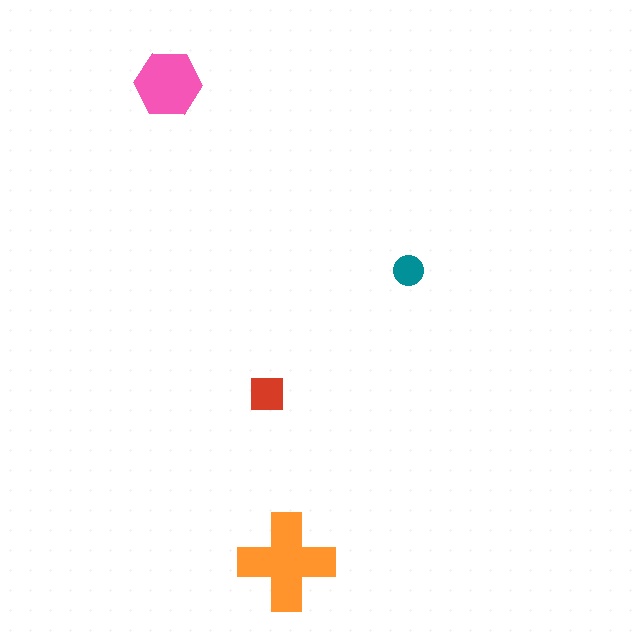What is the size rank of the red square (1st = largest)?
3rd.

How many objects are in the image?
There are 4 objects in the image.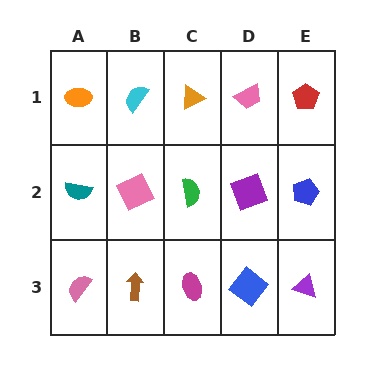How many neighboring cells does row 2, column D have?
4.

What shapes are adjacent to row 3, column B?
A pink square (row 2, column B), a pink semicircle (row 3, column A), a magenta ellipse (row 3, column C).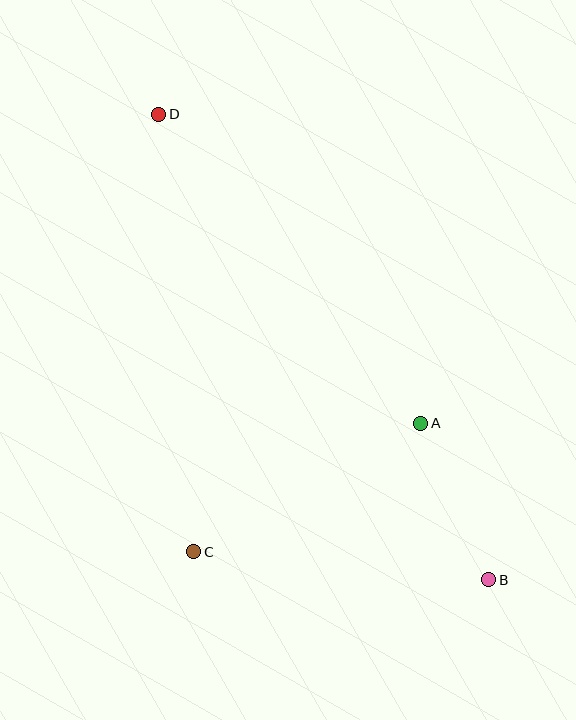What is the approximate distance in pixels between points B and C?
The distance between B and C is approximately 296 pixels.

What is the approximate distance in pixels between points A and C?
The distance between A and C is approximately 261 pixels.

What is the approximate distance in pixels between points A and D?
The distance between A and D is approximately 405 pixels.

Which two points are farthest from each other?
Points B and D are farthest from each other.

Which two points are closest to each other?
Points A and B are closest to each other.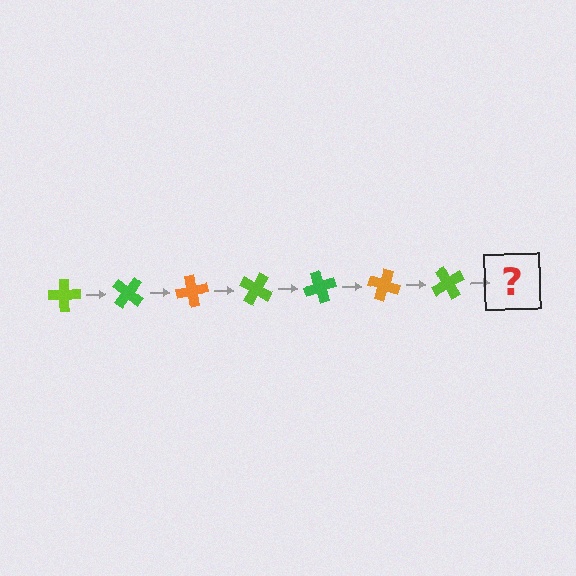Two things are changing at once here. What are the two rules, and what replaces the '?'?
The two rules are that it rotates 40 degrees each step and the color cycles through lime, green, and orange. The '?' should be a green cross, rotated 280 degrees from the start.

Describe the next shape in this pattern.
It should be a green cross, rotated 280 degrees from the start.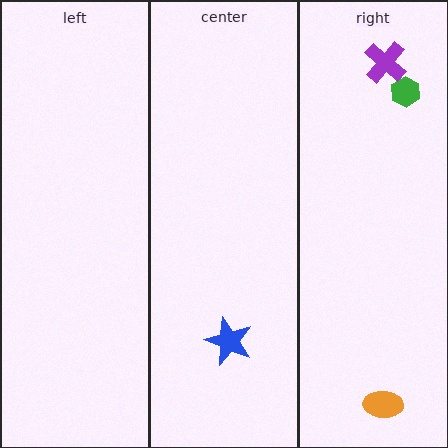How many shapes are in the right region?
3.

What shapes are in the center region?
The blue star.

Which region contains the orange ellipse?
The right region.